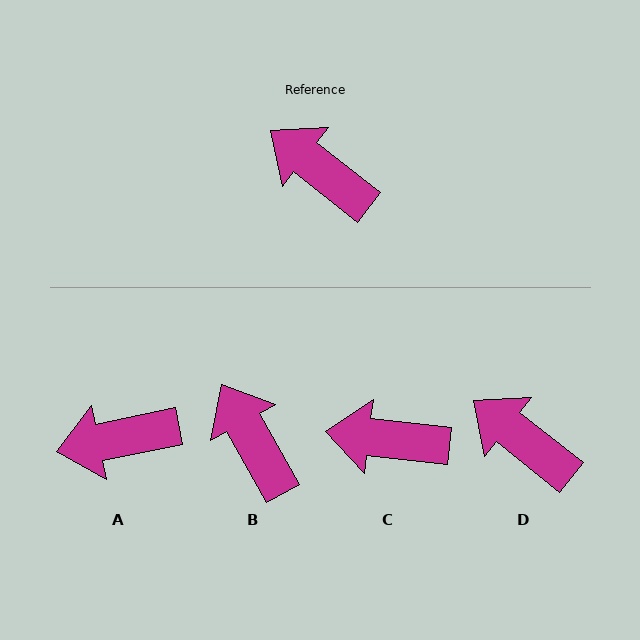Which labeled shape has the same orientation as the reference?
D.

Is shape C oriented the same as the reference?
No, it is off by about 32 degrees.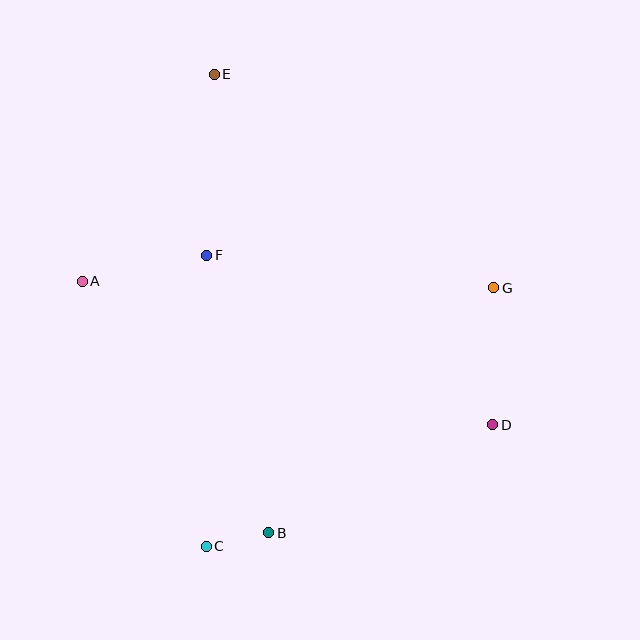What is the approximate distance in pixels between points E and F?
The distance between E and F is approximately 182 pixels.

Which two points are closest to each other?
Points B and C are closest to each other.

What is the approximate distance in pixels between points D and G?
The distance between D and G is approximately 137 pixels.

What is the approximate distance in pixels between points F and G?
The distance between F and G is approximately 289 pixels.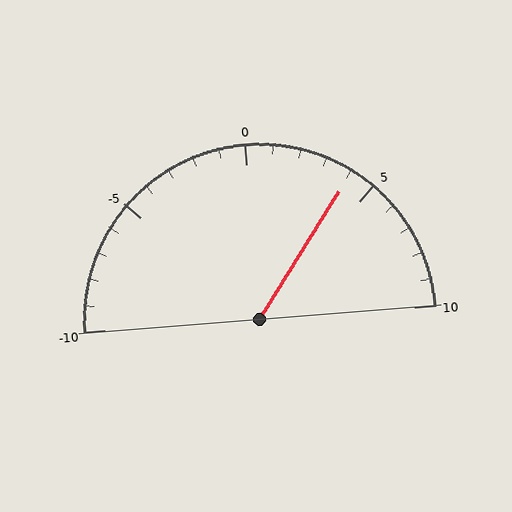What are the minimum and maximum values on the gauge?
The gauge ranges from -10 to 10.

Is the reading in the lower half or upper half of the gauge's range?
The reading is in the upper half of the range (-10 to 10).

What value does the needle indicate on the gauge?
The needle indicates approximately 4.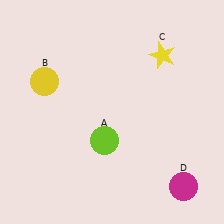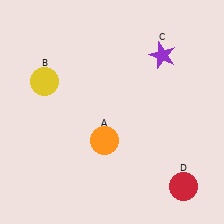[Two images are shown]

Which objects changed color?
A changed from lime to orange. C changed from yellow to purple. D changed from magenta to red.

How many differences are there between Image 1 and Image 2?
There are 3 differences between the two images.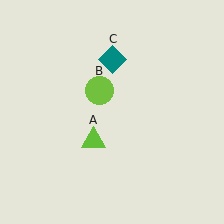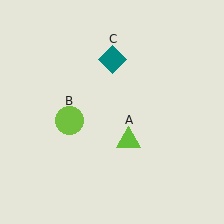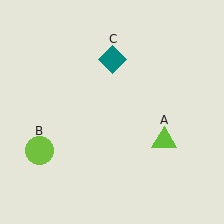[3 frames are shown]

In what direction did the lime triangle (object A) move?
The lime triangle (object A) moved right.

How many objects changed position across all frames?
2 objects changed position: lime triangle (object A), lime circle (object B).